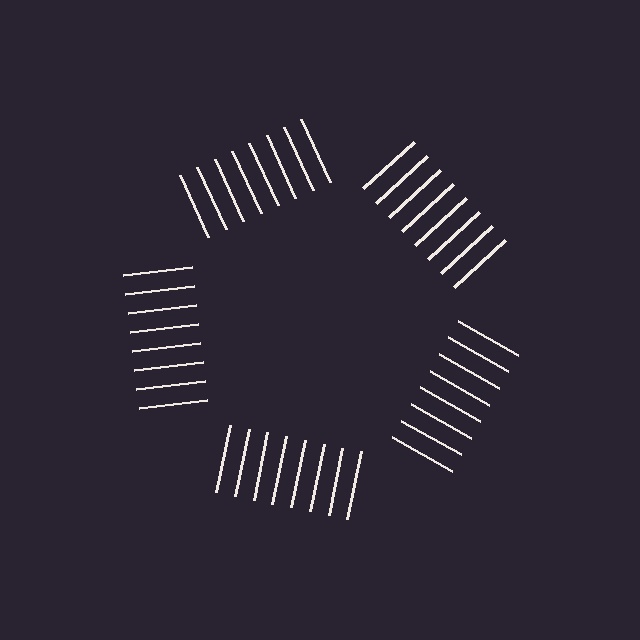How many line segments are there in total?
40 — 8 along each of the 5 edges.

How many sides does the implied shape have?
5 sides — the line-ends trace a pentagon.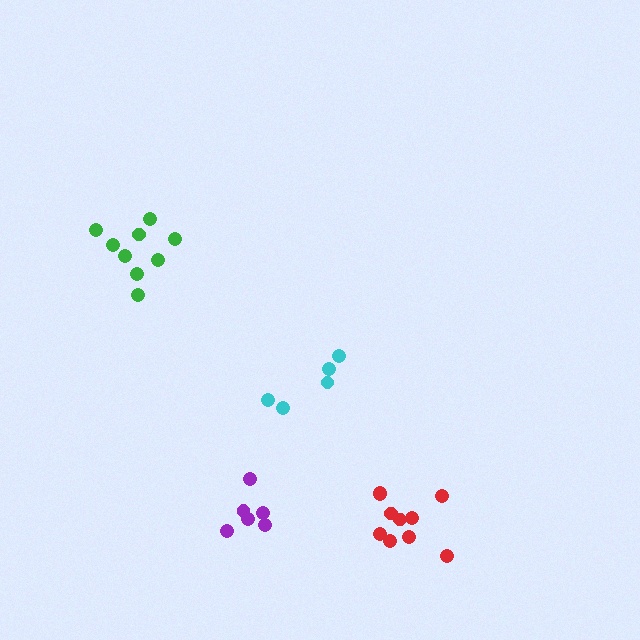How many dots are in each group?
Group 1: 6 dots, Group 2: 9 dots, Group 3: 11 dots, Group 4: 5 dots (31 total).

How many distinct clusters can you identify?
There are 4 distinct clusters.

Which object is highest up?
The green cluster is topmost.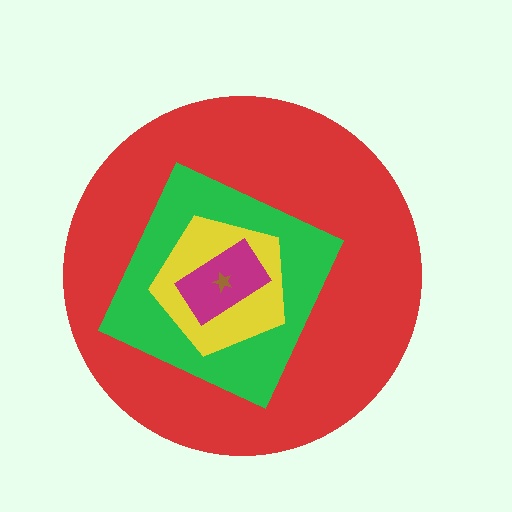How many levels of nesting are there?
5.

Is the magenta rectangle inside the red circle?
Yes.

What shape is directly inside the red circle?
The green square.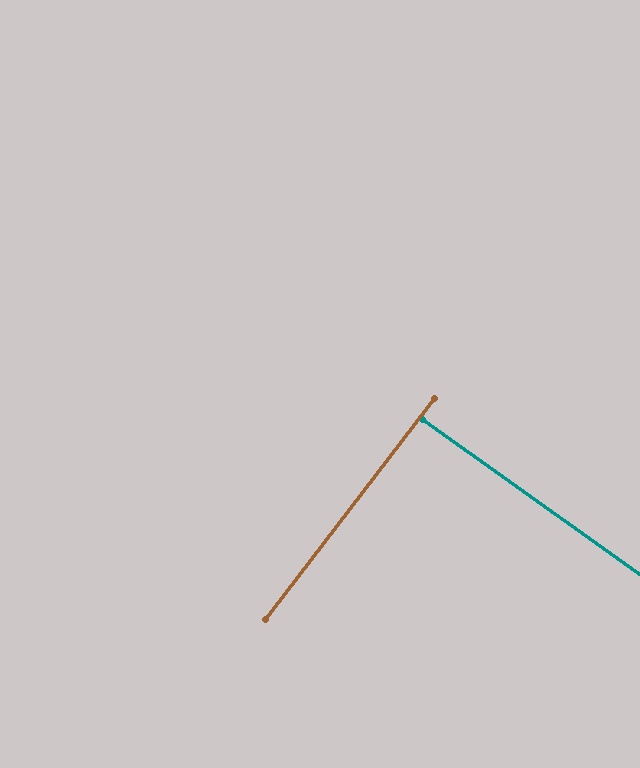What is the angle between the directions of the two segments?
Approximately 88 degrees.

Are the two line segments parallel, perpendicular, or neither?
Perpendicular — they meet at approximately 88°.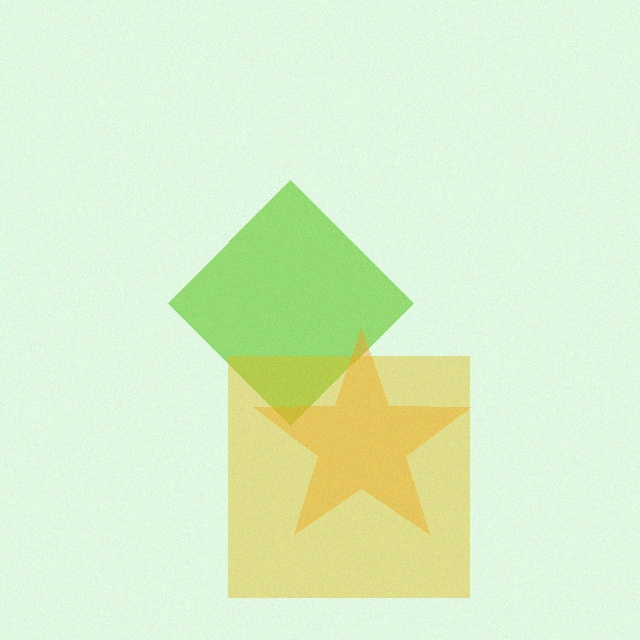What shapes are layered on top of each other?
The layered shapes are: a lime diamond, an orange star, a yellow square.